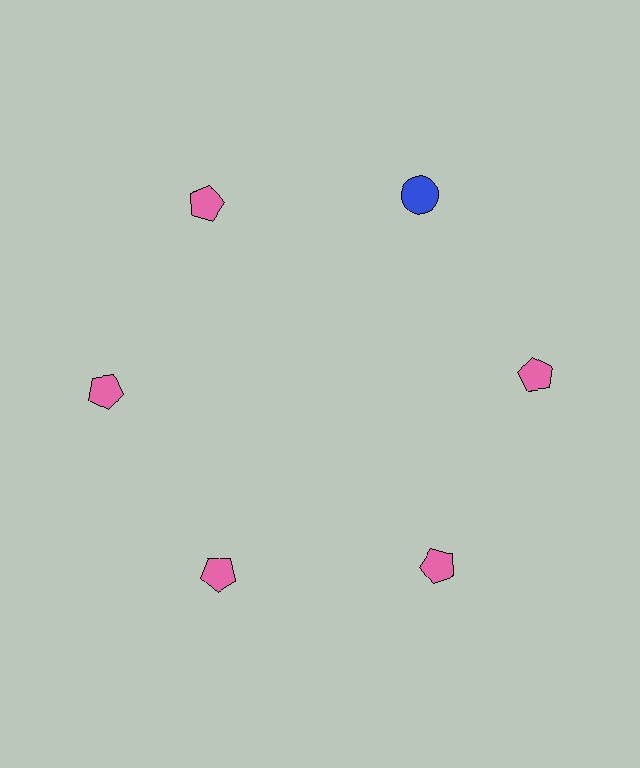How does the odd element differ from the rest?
It differs in both color (blue instead of pink) and shape (circle instead of pentagon).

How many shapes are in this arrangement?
There are 6 shapes arranged in a ring pattern.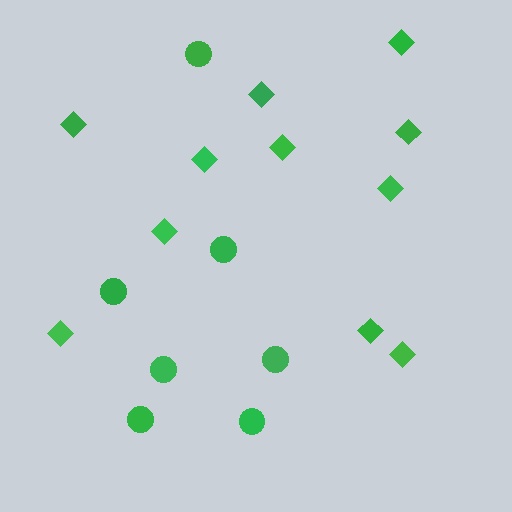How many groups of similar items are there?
There are 2 groups: one group of diamonds (11) and one group of circles (7).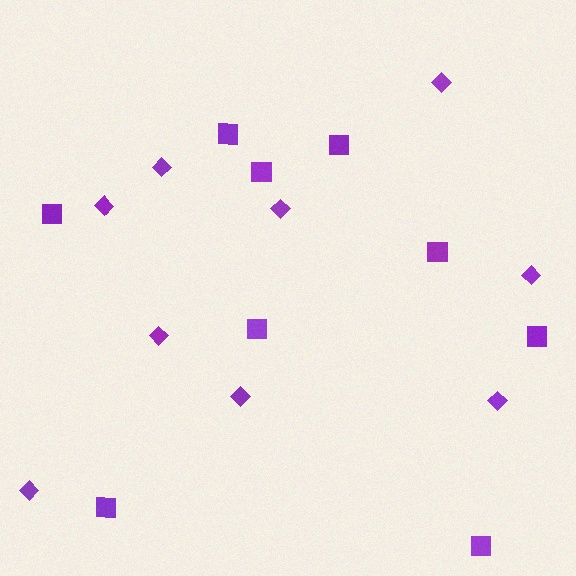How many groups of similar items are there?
There are 2 groups: one group of diamonds (9) and one group of squares (9).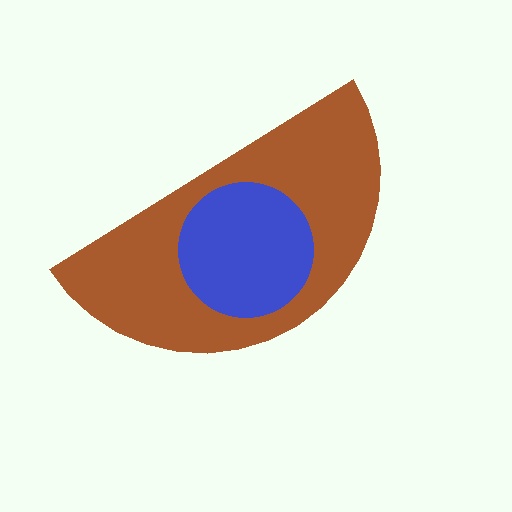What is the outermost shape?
The brown semicircle.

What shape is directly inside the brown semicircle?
The blue circle.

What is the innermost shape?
The blue circle.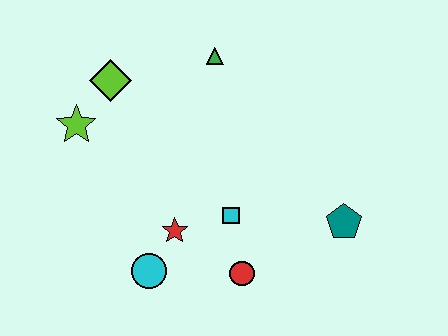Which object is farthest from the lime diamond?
The teal pentagon is farthest from the lime diamond.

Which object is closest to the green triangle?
The lime diamond is closest to the green triangle.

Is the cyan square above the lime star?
No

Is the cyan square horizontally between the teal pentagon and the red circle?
No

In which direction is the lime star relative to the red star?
The lime star is above the red star.